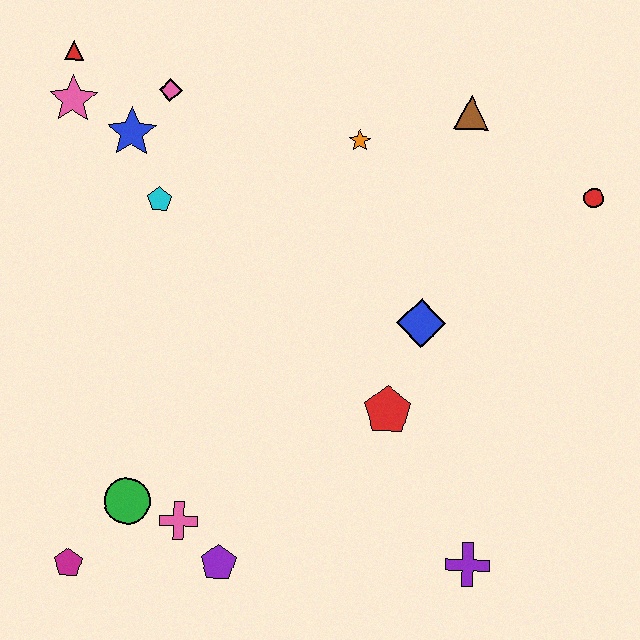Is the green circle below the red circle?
Yes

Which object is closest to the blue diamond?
The red pentagon is closest to the blue diamond.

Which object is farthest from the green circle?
The red circle is farthest from the green circle.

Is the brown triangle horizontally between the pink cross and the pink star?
No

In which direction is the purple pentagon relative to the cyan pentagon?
The purple pentagon is below the cyan pentagon.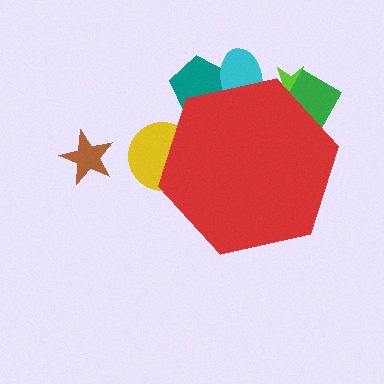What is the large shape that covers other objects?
A red hexagon.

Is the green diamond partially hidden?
Yes, the green diamond is partially hidden behind the red hexagon.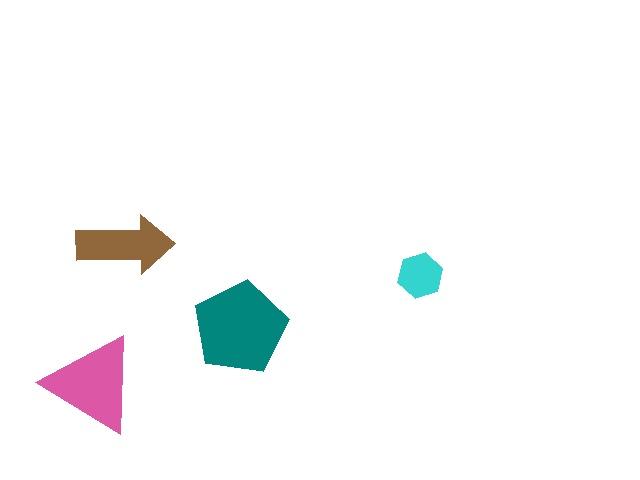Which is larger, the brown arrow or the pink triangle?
The pink triangle.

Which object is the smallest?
The cyan hexagon.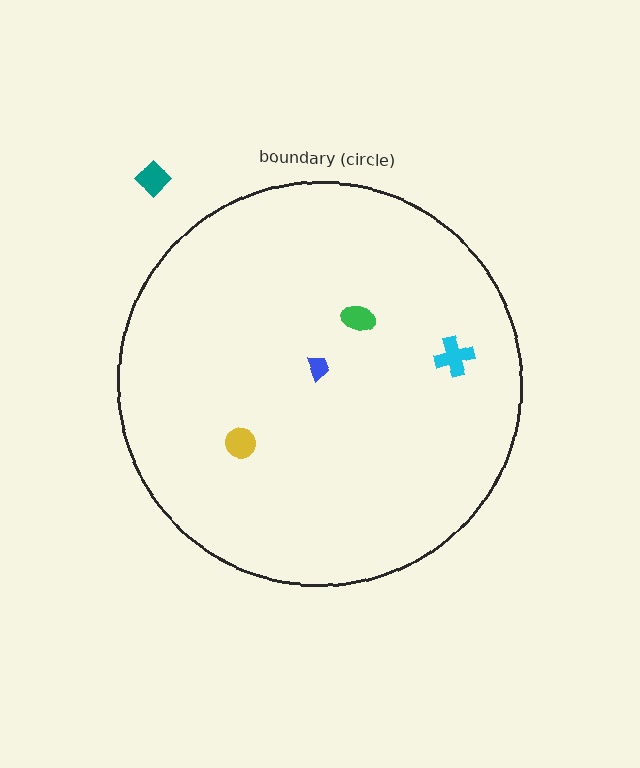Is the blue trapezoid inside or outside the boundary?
Inside.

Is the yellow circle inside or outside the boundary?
Inside.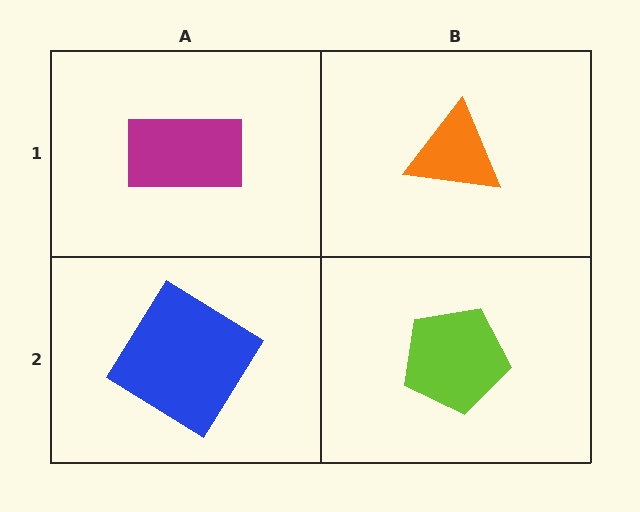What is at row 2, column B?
A lime pentagon.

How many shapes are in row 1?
2 shapes.